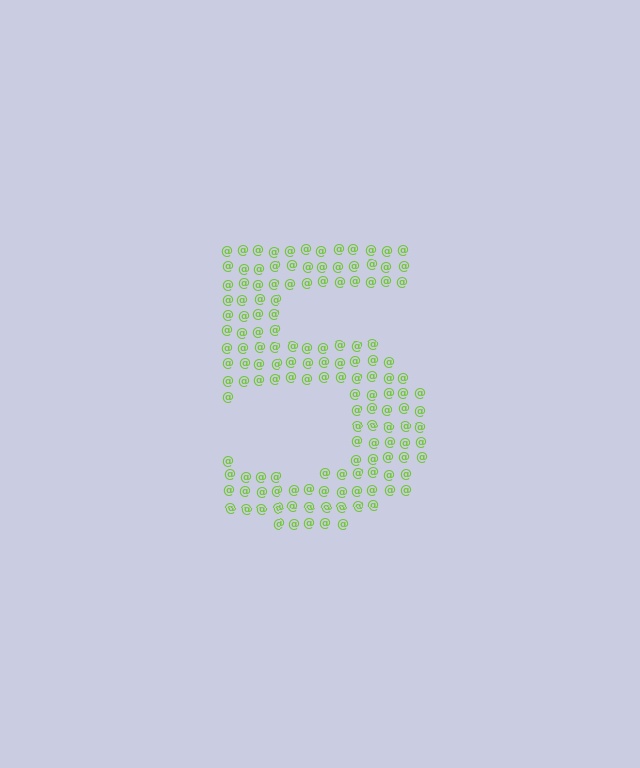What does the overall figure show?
The overall figure shows the digit 5.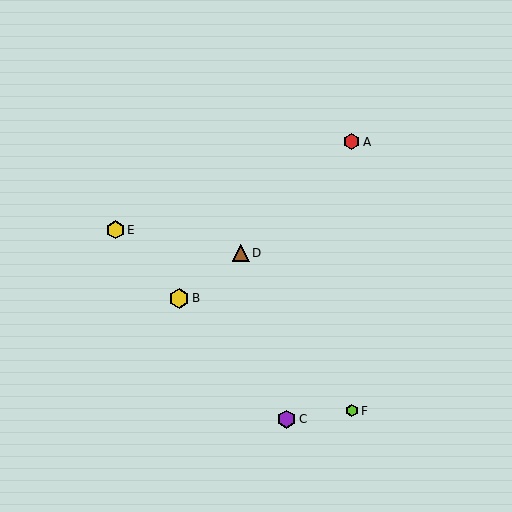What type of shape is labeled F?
Shape F is a lime hexagon.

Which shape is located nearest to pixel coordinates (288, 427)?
The purple hexagon (labeled C) at (287, 419) is nearest to that location.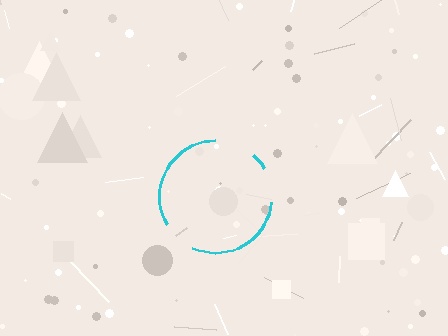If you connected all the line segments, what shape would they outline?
They would outline a circle.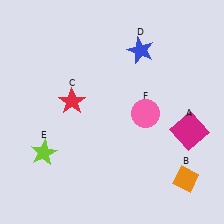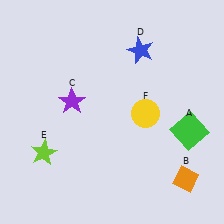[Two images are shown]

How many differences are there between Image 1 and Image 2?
There are 3 differences between the two images.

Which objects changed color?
A changed from magenta to green. C changed from red to purple. F changed from pink to yellow.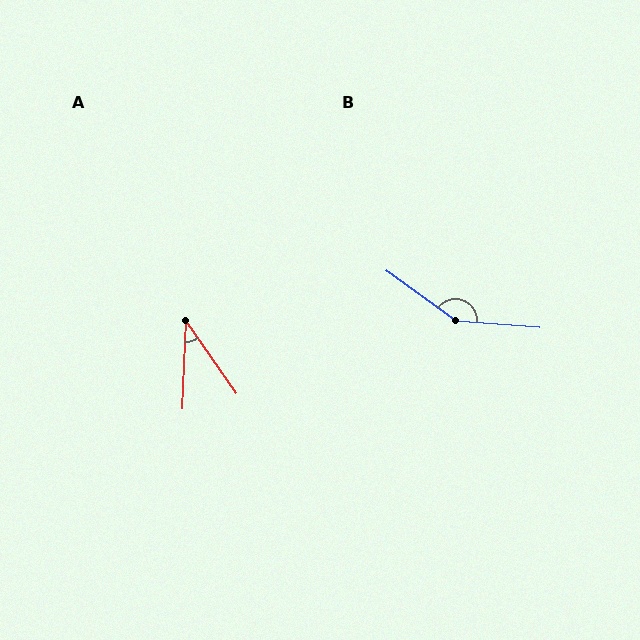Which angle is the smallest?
A, at approximately 37 degrees.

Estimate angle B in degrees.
Approximately 149 degrees.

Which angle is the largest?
B, at approximately 149 degrees.